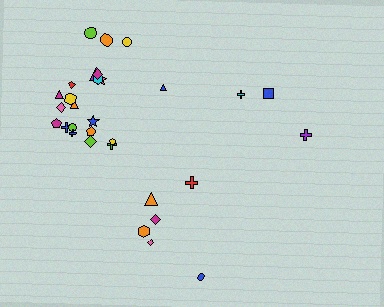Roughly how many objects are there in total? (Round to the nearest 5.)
Roughly 30 objects in total.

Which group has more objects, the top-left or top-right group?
The top-left group.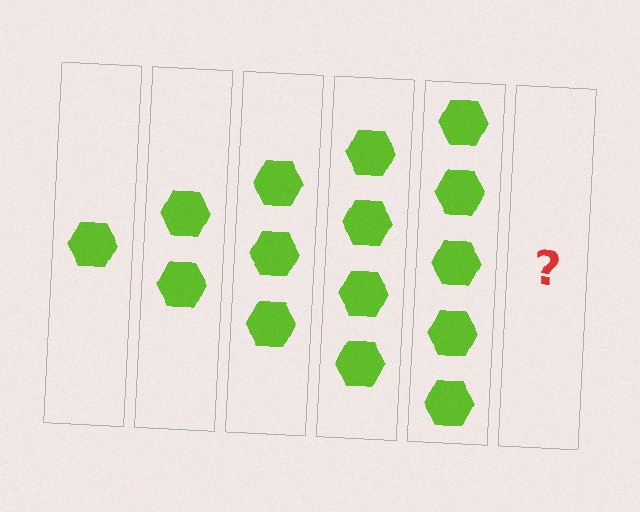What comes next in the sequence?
The next element should be 6 hexagons.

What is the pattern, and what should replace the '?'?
The pattern is that each step adds one more hexagon. The '?' should be 6 hexagons.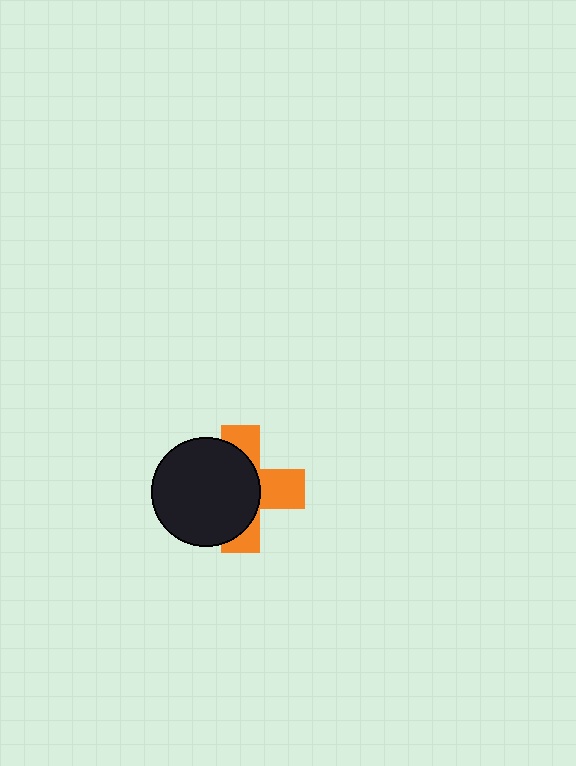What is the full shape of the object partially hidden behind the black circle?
The partially hidden object is an orange cross.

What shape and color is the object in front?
The object in front is a black circle.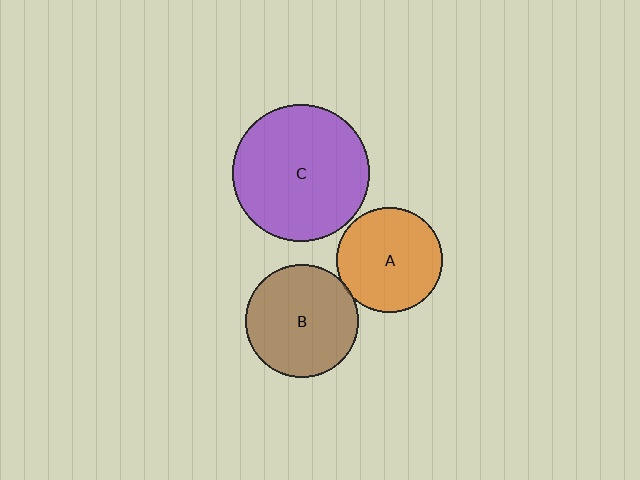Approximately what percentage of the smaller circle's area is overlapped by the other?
Approximately 5%.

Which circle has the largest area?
Circle C (purple).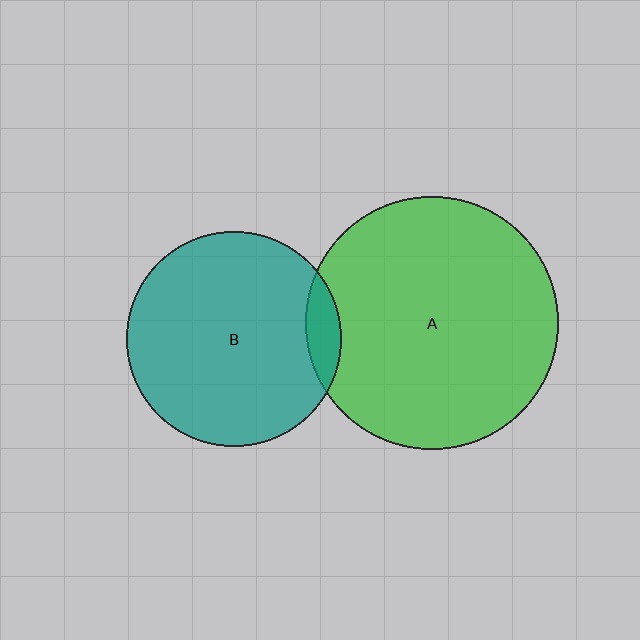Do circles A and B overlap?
Yes.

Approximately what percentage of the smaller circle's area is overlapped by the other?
Approximately 10%.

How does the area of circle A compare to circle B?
Approximately 1.4 times.